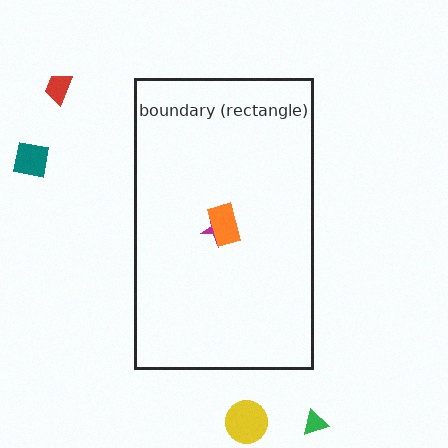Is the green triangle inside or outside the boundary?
Outside.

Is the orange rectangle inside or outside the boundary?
Inside.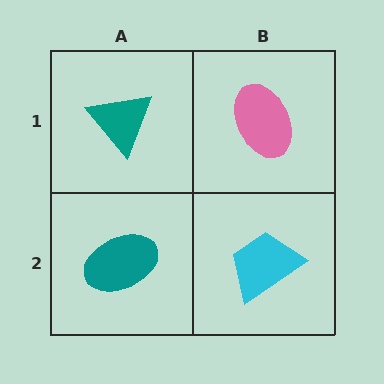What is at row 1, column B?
A pink ellipse.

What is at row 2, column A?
A teal ellipse.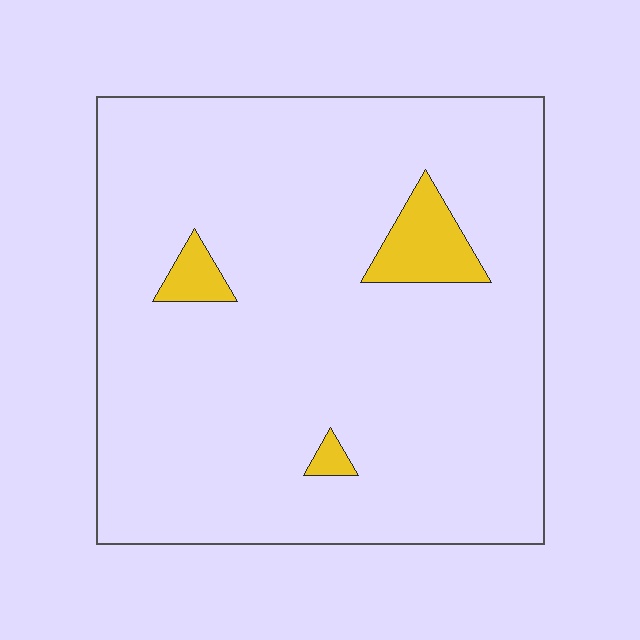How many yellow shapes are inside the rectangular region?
3.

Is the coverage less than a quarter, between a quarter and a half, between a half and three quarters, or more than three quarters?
Less than a quarter.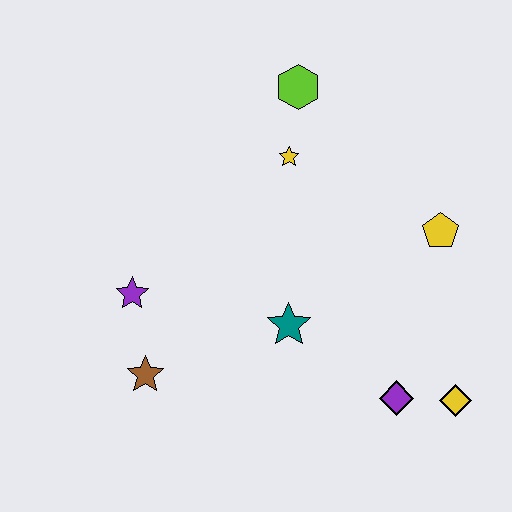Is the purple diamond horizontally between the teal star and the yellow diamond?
Yes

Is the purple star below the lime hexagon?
Yes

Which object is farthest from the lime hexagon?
The yellow diamond is farthest from the lime hexagon.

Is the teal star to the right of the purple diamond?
No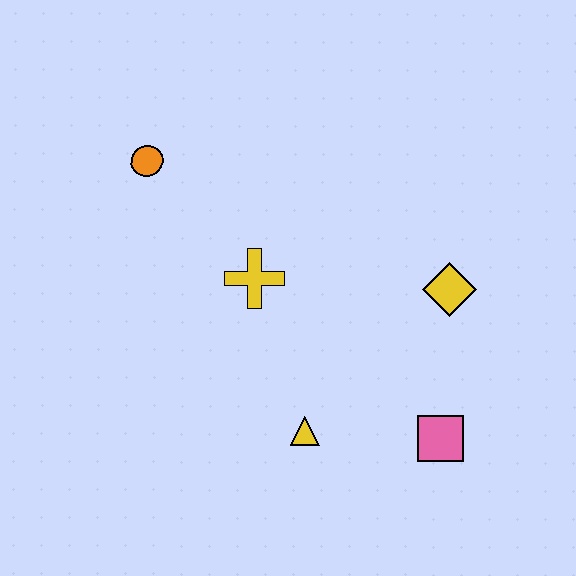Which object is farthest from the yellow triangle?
The orange circle is farthest from the yellow triangle.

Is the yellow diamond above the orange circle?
No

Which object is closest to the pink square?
The yellow triangle is closest to the pink square.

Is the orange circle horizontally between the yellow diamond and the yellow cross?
No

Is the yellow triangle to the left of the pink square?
Yes